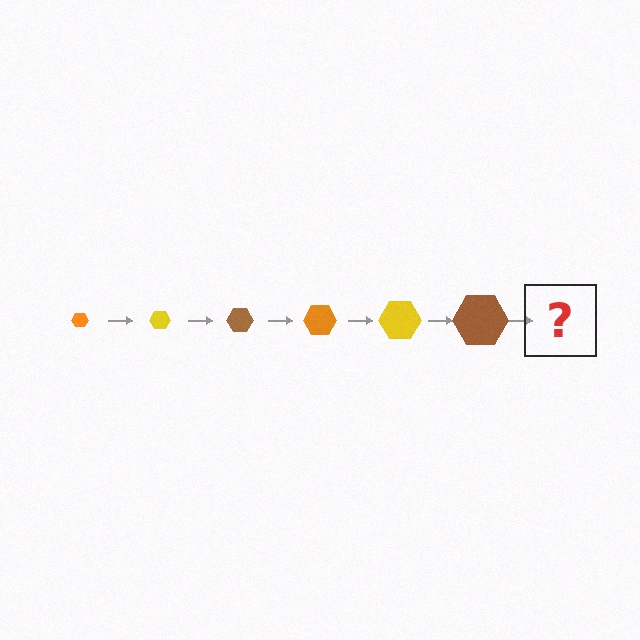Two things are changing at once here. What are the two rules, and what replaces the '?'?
The two rules are that the hexagon grows larger each step and the color cycles through orange, yellow, and brown. The '?' should be an orange hexagon, larger than the previous one.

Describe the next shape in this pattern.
It should be an orange hexagon, larger than the previous one.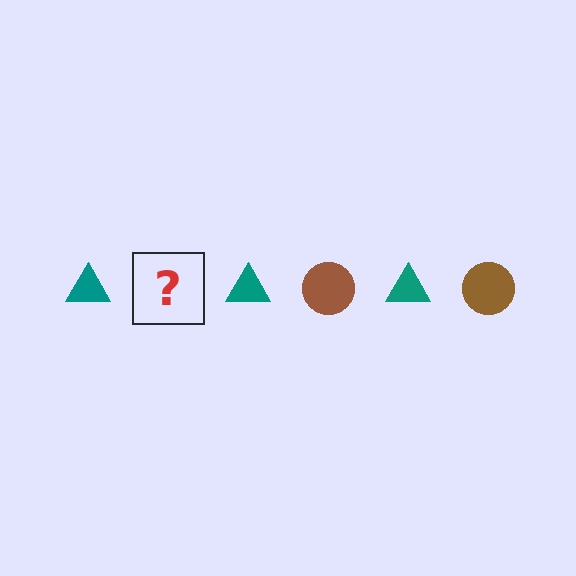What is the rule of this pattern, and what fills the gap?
The rule is that the pattern alternates between teal triangle and brown circle. The gap should be filled with a brown circle.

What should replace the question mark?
The question mark should be replaced with a brown circle.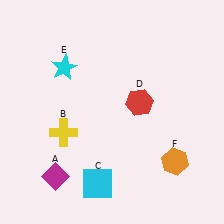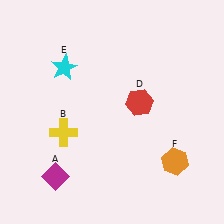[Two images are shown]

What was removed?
The cyan square (C) was removed in Image 2.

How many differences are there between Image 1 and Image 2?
There is 1 difference between the two images.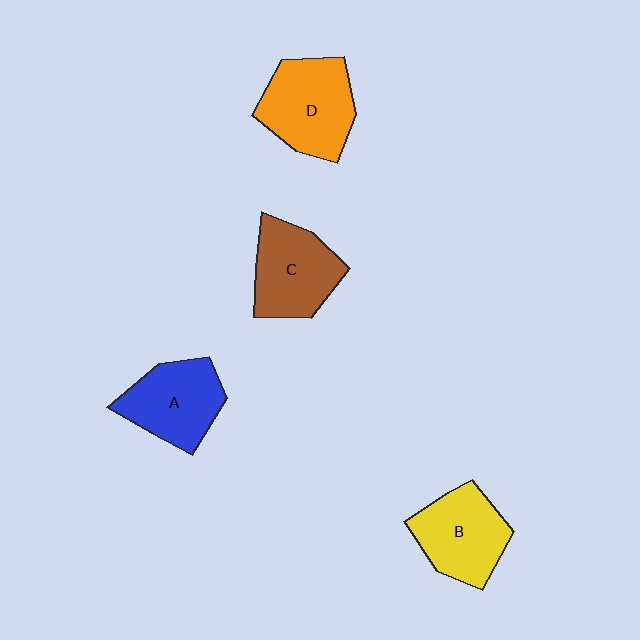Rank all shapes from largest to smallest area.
From largest to smallest: D (orange), C (brown), B (yellow), A (blue).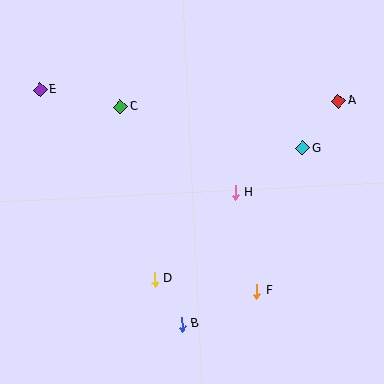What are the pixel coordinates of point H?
Point H is at (235, 193).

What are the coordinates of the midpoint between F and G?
The midpoint between F and G is at (280, 220).